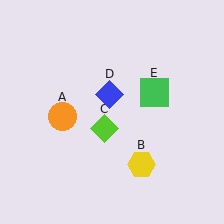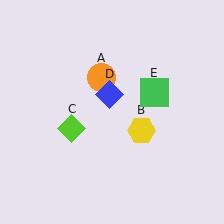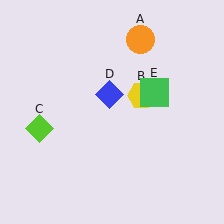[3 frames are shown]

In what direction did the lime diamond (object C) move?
The lime diamond (object C) moved left.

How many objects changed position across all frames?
3 objects changed position: orange circle (object A), yellow hexagon (object B), lime diamond (object C).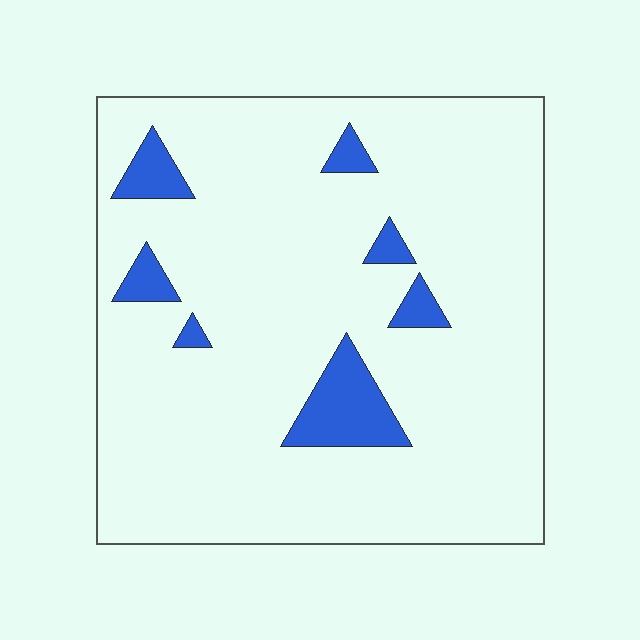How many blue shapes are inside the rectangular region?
7.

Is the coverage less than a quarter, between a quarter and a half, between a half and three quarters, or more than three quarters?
Less than a quarter.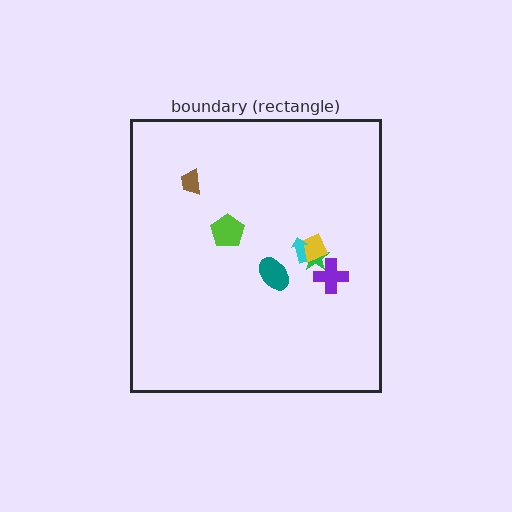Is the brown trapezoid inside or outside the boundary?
Inside.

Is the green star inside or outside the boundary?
Inside.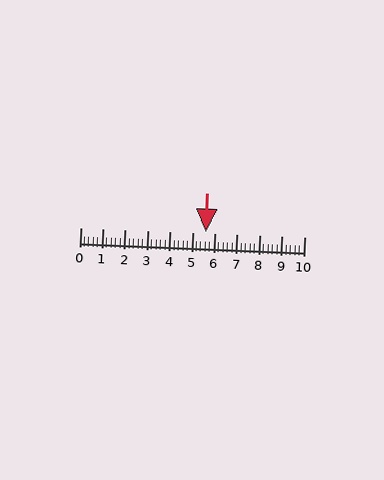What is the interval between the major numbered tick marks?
The major tick marks are spaced 1 units apart.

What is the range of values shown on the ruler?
The ruler shows values from 0 to 10.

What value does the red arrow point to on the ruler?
The red arrow points to approximately 5.6.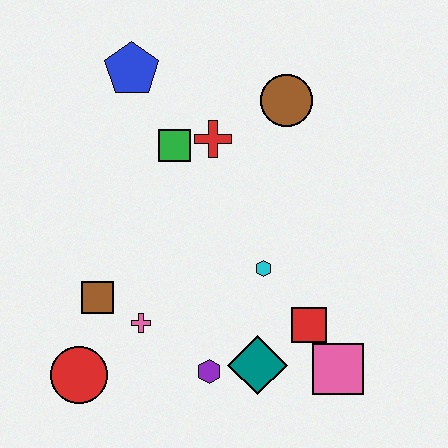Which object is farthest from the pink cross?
The brown circle is farthest from the pink cross.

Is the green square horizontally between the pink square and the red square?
No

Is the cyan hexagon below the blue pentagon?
Yes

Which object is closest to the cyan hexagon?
The red square is closest to the cyan hexagon.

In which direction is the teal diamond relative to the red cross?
The teal diamond is below the red cross.